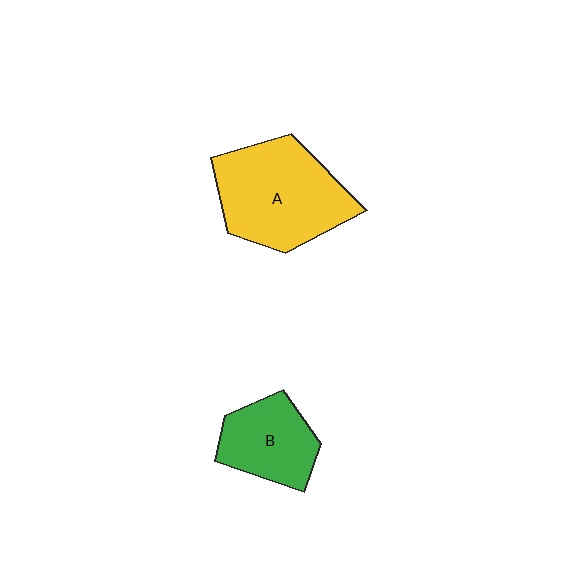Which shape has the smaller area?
Shape B (green).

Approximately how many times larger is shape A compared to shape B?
Approximately 1.7 times.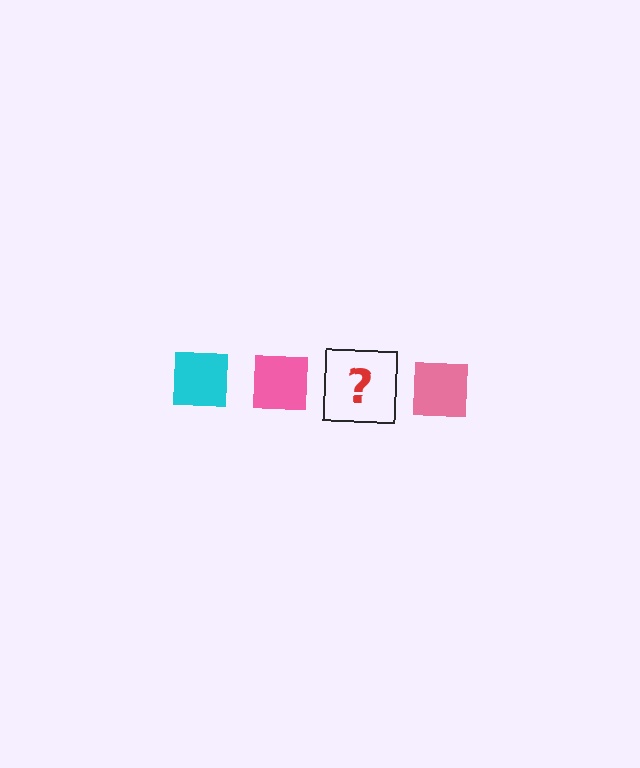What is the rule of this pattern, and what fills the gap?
The rule is that the pattern cycles through cyan, pink squares. The gap should be filled with a cyan square.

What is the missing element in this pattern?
The missing element is a cyan square.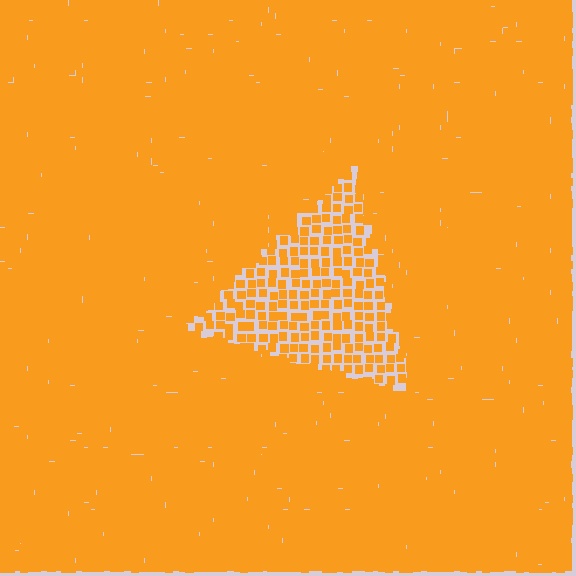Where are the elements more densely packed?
The elements are more densely packed outside the triangle boundary.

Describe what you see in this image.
The image contains small orange elements arranged at two different densities. A triangle-shaped region is visible where the elements are less densely packed than the surrounding area.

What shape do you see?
I see a triangle.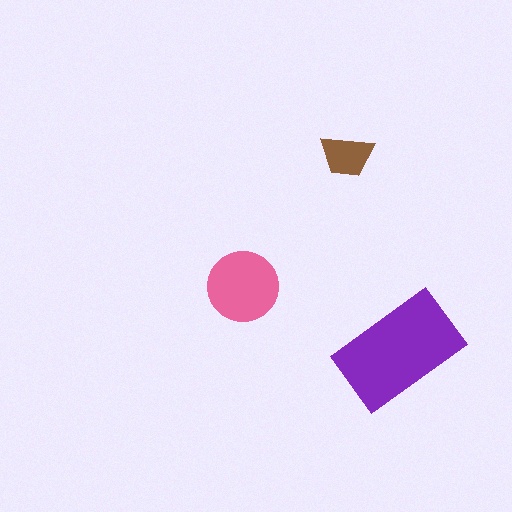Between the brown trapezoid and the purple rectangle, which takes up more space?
The purple rectangle.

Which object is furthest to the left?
The pink circle is leftmost.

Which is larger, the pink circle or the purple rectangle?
The purple rectangle.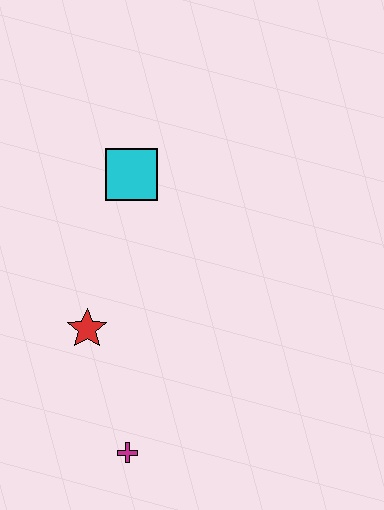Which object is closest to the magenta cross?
The red star is closest to the magenta cross.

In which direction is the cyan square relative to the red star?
The cyan square is above the red star.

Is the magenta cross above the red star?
No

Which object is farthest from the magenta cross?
The cyan square is farthest from the magenta cross.